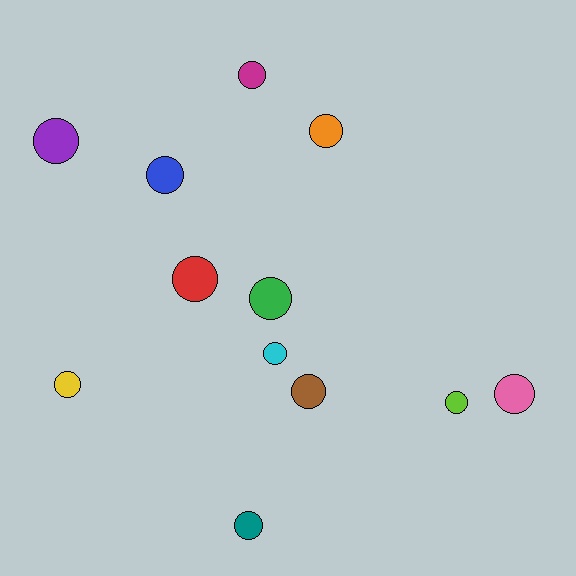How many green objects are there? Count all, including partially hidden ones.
There is 1 green object.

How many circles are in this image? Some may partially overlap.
There are 12 circles.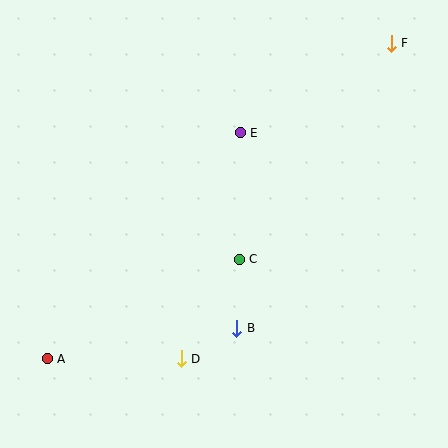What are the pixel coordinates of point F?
Point F is at (391, 43).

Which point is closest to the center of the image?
Point C at (239, 259) is closest to the center.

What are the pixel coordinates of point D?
Point D is at (181, 359).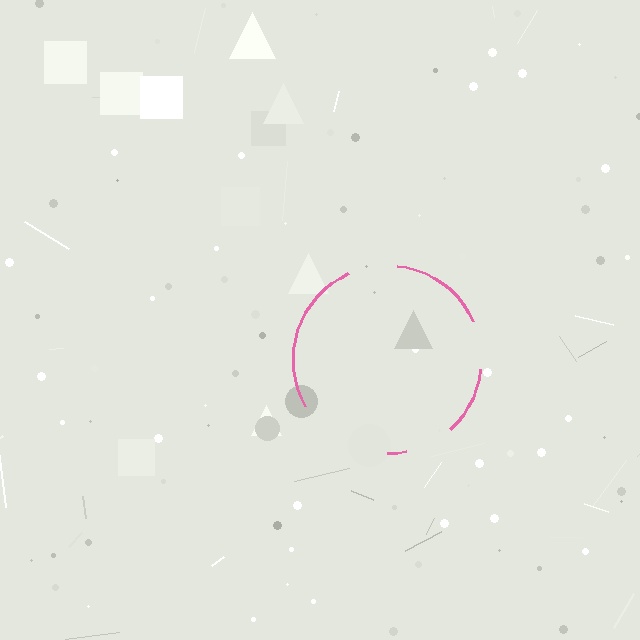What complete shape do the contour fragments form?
The contour fragments form a circle.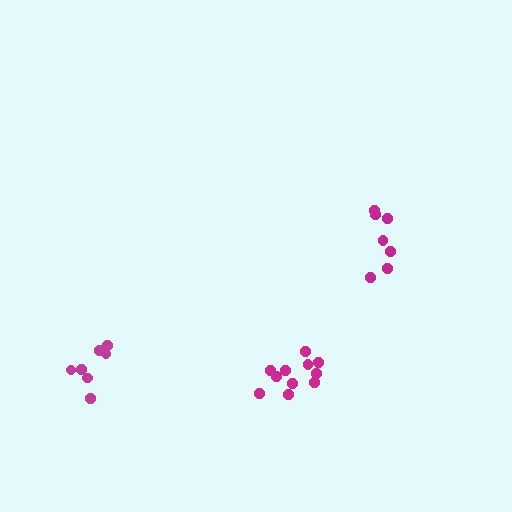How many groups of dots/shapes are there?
There are 3 groups.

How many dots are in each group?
Group 1: 7 dots, Group 2: 7 dots, Group 3: 11 dots (25 total).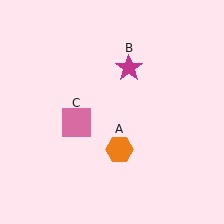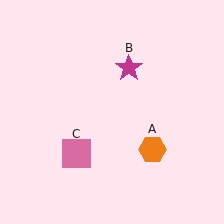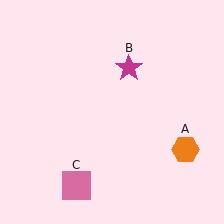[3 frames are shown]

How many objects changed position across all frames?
2 objects changed position: orange hexagon (object A), pink square (object C).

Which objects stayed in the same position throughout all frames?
Magenta star (object B) remained stationary.